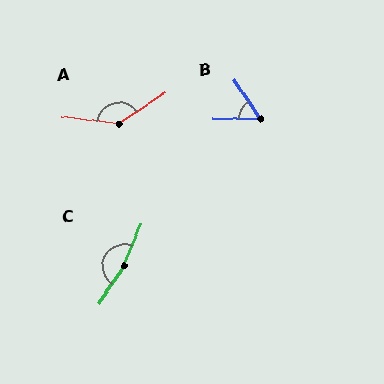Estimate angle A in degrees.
Approximately 140 degrees.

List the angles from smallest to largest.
B (55°), A (140°), C (168°).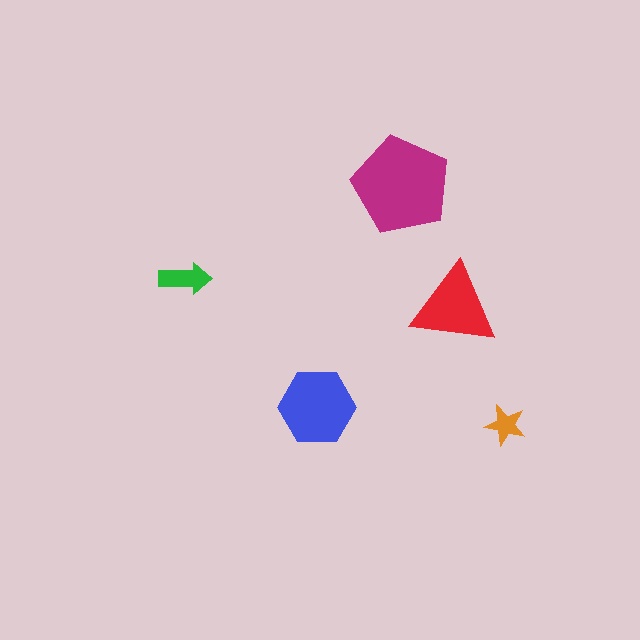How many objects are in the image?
There are 5 objects in the image.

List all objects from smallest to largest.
The orange star, the green arrow, the red triangle, the blue hexagon, the magenta pentagon.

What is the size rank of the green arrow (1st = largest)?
4th.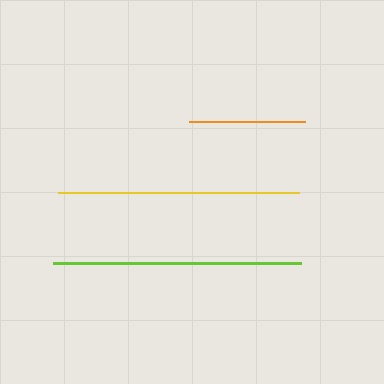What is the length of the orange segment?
The orange segment is approximately 116 pixels long.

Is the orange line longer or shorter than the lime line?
The lime line is longer than the orange line.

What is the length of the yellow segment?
The yellow segment is approximately 241 pixels long.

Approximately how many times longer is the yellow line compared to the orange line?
The yellow line is approximately 2.1 times the length of the orange line.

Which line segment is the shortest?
The orange line is the shortest at approximately 116 pixels.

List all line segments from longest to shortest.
From longest to shortest: lime, yellow, orange.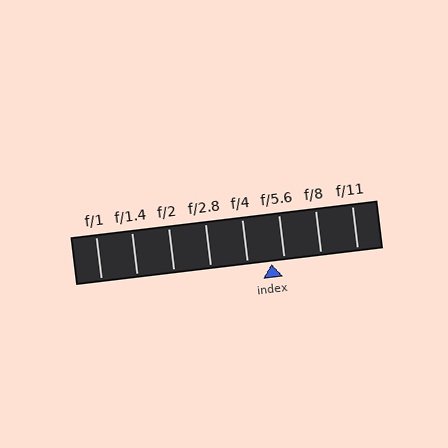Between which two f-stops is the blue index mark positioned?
The index mark is between f/4 and f/5.6.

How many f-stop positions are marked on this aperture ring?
There are 8 f-stop positions marked.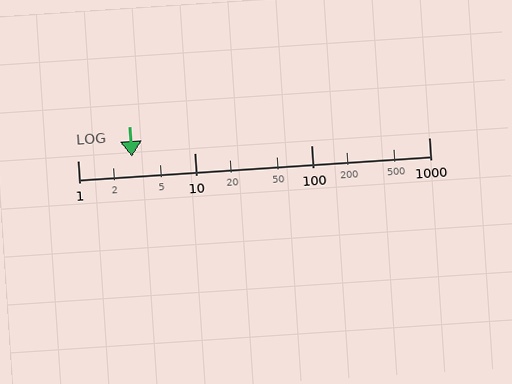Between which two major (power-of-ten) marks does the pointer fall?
The pointer is between 1 and 10.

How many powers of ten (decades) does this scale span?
The scale spans 3 decades, from 1 to 1000.